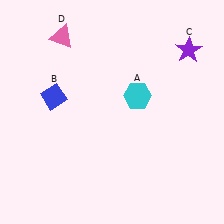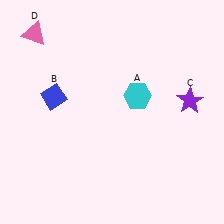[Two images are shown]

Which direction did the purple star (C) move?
The purple star (C) moved down.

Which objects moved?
The objects that moved are: the purple star (C), the pink triangle (D).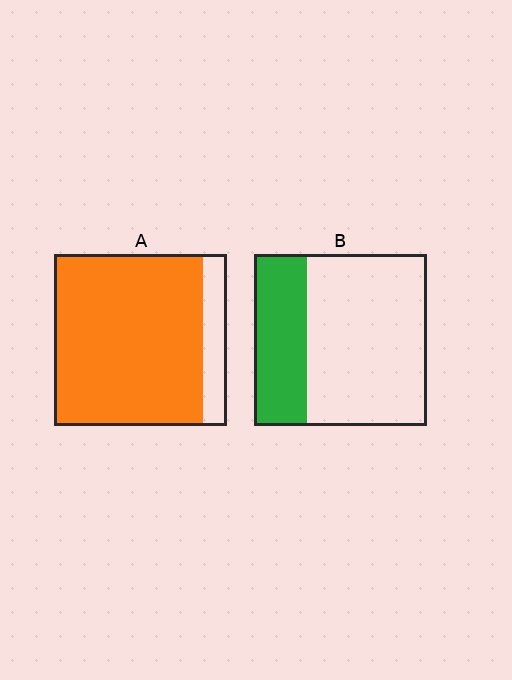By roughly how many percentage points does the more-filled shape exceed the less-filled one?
By roughly 55 percentage points (A over B).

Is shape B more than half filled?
No.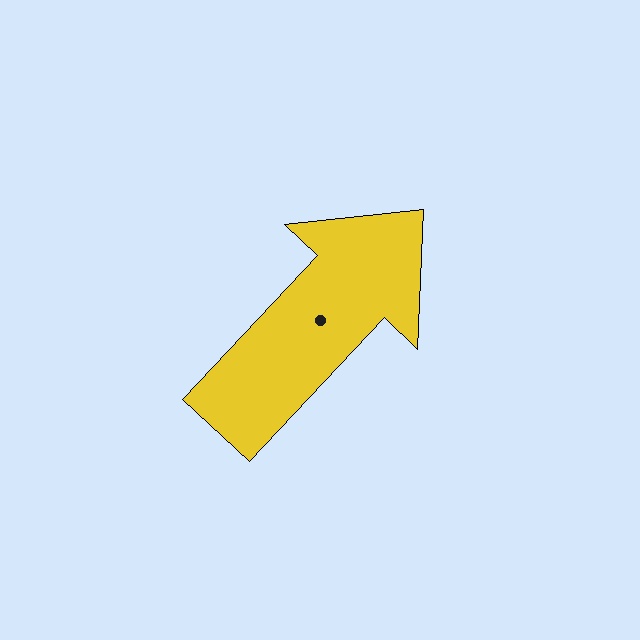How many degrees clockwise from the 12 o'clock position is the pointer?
Approximately 43 degrees.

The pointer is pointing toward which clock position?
Roughly 1 o'clock.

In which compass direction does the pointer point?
Northeast.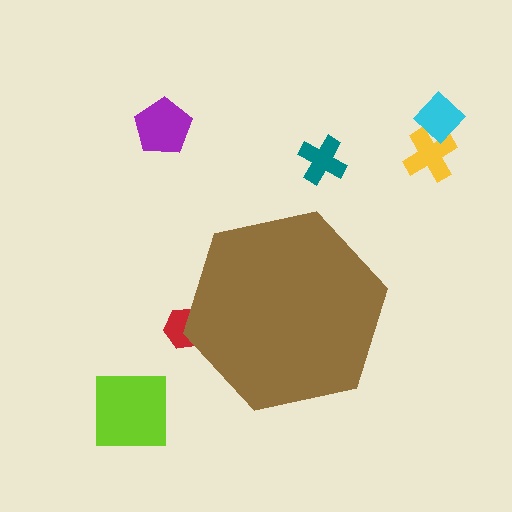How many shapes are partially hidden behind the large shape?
1 shape is partially hidden.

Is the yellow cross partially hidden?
No, the yellow cross is fully visible.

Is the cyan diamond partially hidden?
No, the cyan diamond is fully visible.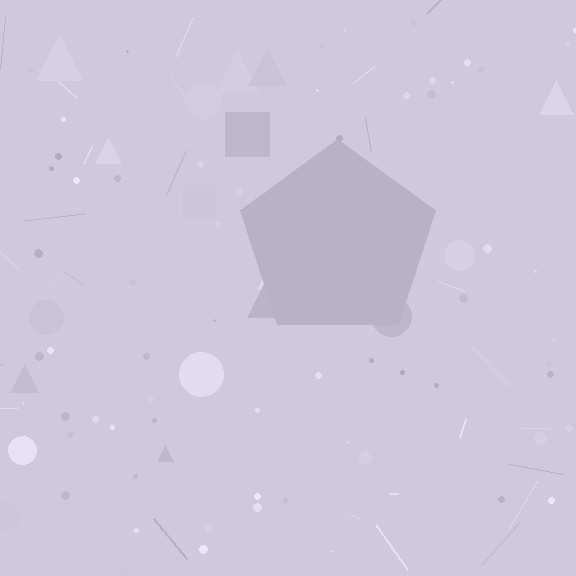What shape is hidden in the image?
A pentagon is hidden in the image.